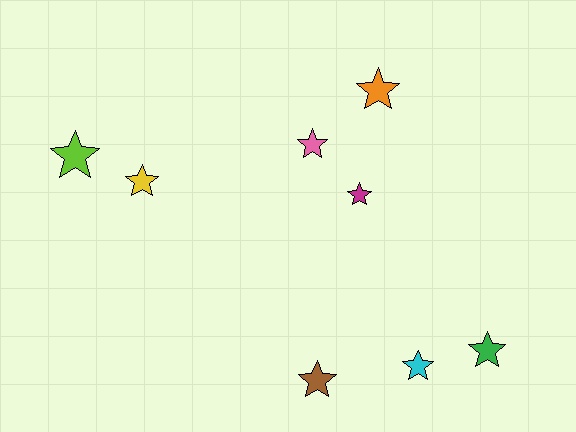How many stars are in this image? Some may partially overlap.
There are 8 stars.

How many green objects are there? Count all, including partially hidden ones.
There is 1 green object.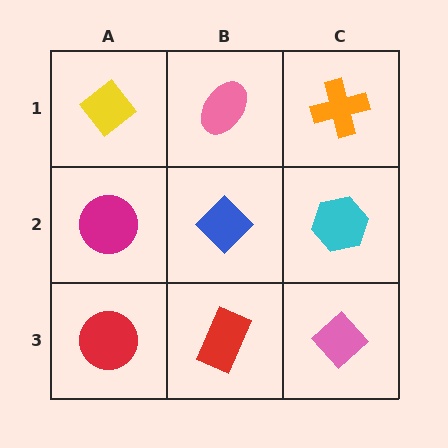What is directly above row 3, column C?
A cyan hexagon.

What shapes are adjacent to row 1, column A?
A magenta circle (row 2, column A), a pink ellipse (row 1, column B).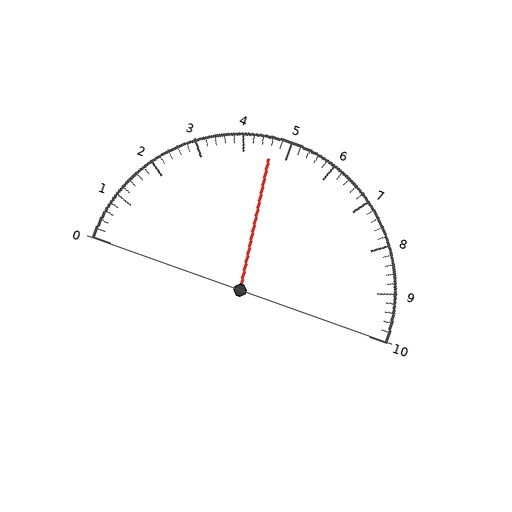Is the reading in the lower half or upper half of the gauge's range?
The reading is in the lower half of the range (0 to 10).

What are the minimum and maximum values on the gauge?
The gauge ranges from 0 to 10.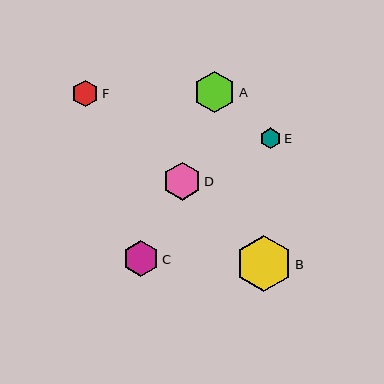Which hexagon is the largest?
Hexagon B is the largest with a size of approximately 56 pixels.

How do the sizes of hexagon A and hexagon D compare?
Hexagon A and hexagon D are approximately the same size.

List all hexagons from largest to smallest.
From largest to smallest: B, A, D, C, F, E.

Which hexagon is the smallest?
Hexagon E is the smallest with a size of approximately 21 pixels.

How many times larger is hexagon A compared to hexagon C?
Hexagon A is approximately 1.1 times the size of hexagon C.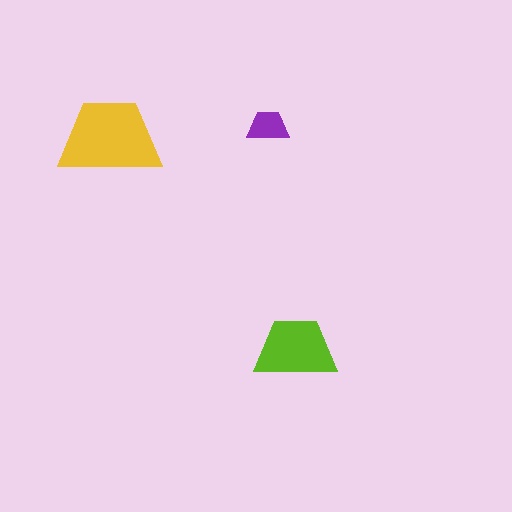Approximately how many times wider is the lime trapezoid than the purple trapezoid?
About 2 times wider.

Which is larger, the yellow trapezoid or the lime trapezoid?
The yellow one.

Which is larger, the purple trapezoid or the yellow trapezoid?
The yellow one.